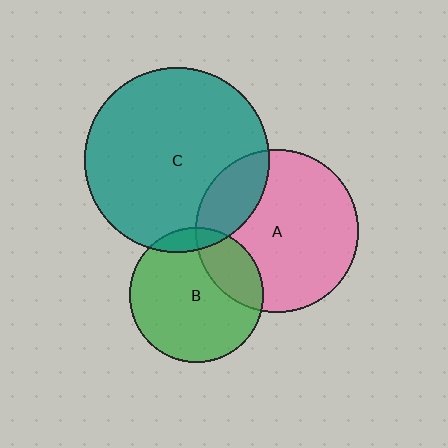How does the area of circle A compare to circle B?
Approximately 1.5 times.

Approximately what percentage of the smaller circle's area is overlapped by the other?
Approximately 25%.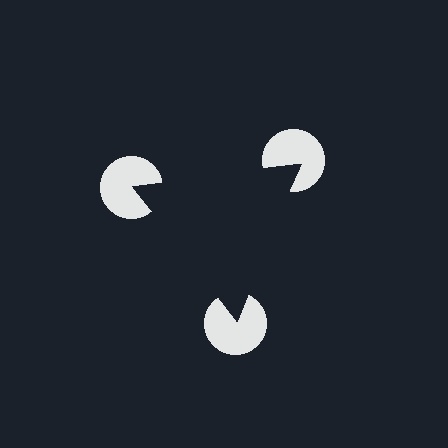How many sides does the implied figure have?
3 sides.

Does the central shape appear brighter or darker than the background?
It typically appears slightly darker than the background, even though no actual brightness change is drawn.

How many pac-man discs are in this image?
There are 3 — one at each vertex of the illusory triangle.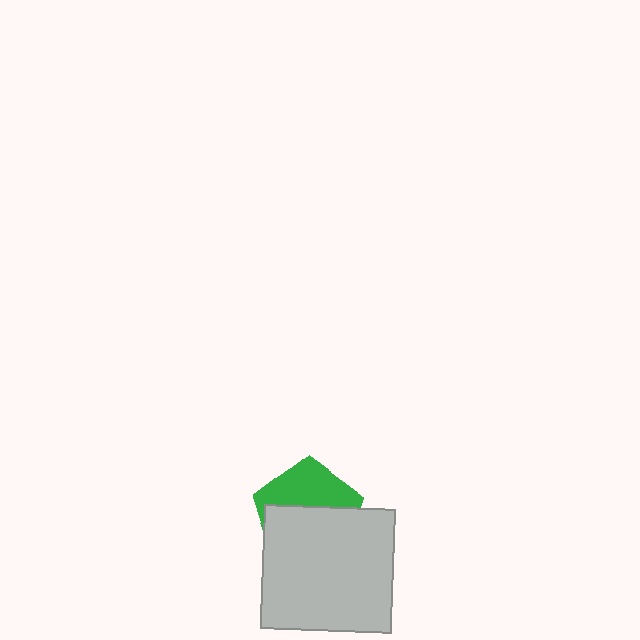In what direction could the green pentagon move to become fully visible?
The green pentagon could move up. That would shift it out from behind the light gray rectangle entirely.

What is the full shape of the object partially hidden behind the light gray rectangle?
The partially hidden object is a green pentagon.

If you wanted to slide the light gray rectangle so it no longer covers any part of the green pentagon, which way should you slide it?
Slide it down — that is the most direct way to separate the two shapes.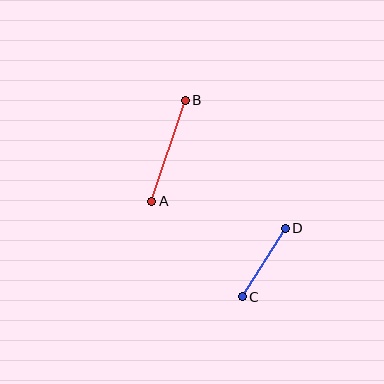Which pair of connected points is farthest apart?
Points A and B are farthest apart.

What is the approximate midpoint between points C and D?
The midpoint is at approximately (264, 262) pixels.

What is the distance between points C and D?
The distance is approximately 81 pixels.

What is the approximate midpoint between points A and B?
The midpoint is at approximately (169, 151) pixels.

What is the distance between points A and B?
The distance is approximately 106 pixels.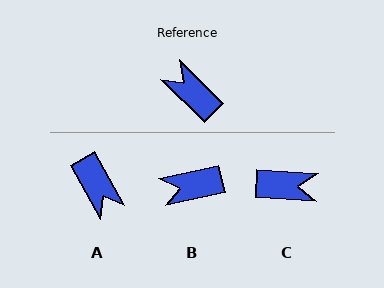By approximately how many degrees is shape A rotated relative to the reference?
Approximately 164 degrees counter-clockwise.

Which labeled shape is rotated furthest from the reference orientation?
A, about 164 degrees away.